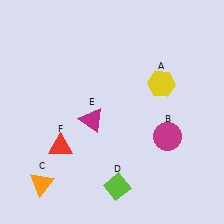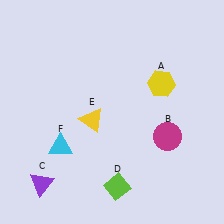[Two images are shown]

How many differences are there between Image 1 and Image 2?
There are 3 differences between the two images.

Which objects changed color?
C changed from orange to purple. E changed from magenta to yellow. F changed from red to cyan.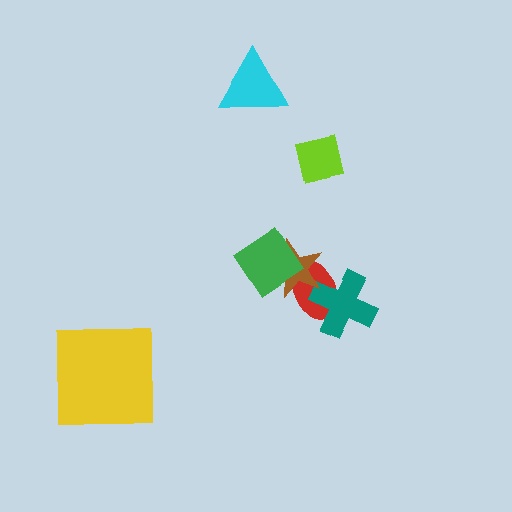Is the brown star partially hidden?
Yes, it is partially covered by another shape.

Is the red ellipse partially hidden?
Yes, it is partially covered by another shape.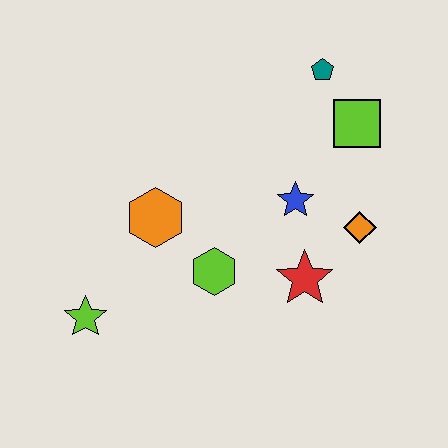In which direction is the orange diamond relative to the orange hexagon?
The orange diamond is to the right of the orange hexagon.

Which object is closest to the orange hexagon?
The lime hexagon is closest to the orange hexagon.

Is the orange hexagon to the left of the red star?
Yes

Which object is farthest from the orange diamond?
The lime star is farthest from the orange diamond.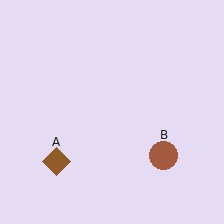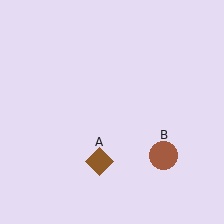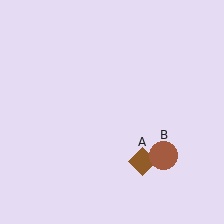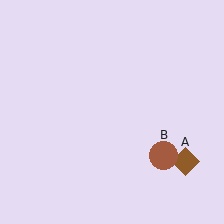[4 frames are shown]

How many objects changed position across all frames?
1 object changed position: brown diamond (object A).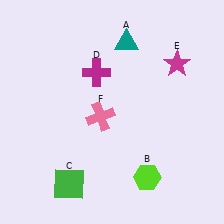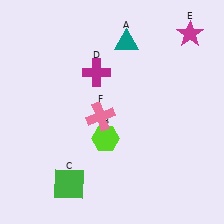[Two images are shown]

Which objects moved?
The objects that moved are: the lime hexagon (B), the magenta star (E).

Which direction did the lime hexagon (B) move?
The lime hexagon (B) moved left.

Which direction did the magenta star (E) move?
The magenta star (E) moved up.